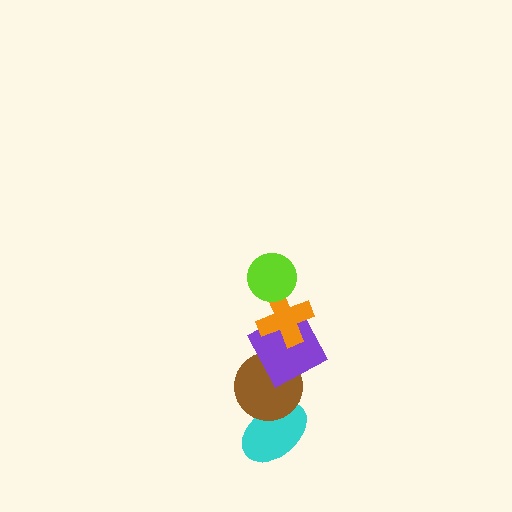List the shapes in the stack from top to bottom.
From top to bottom: the lime circle, the orange cross, the purple square, the brown circle, the cyan ellipse.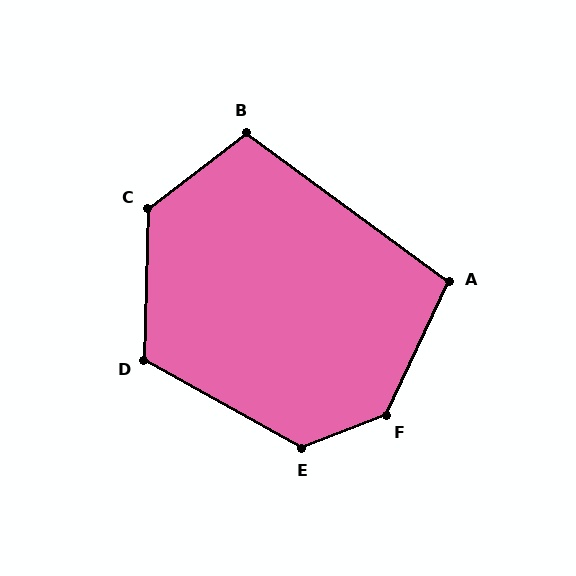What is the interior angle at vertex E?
Approximately 129 degrees (obtuse).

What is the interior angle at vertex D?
Approximately 118 degrees (obtuse).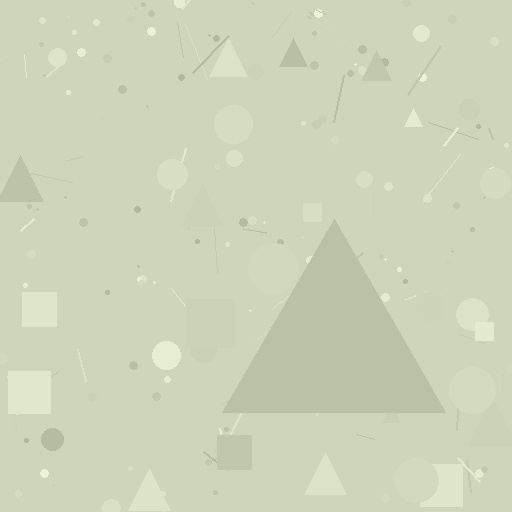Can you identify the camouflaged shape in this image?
The camouflaged shape is a triangle.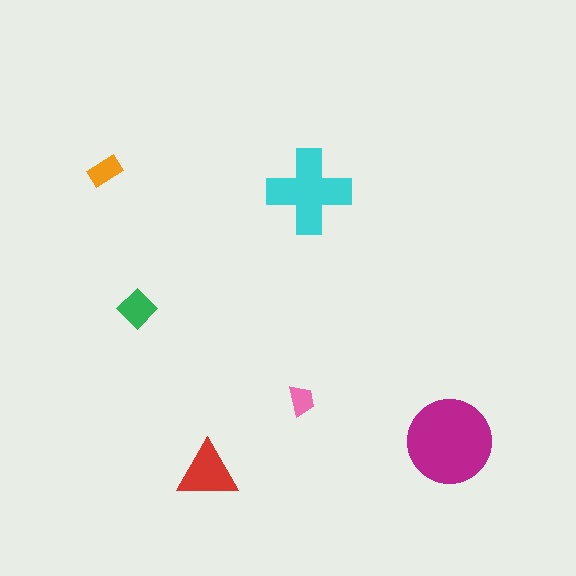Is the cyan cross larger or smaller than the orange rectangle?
Larger.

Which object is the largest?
The magenta circle.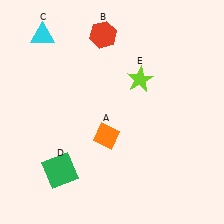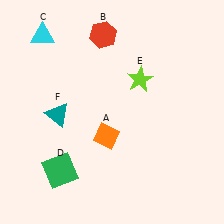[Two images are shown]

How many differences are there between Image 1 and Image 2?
There is 1 difference between the two images.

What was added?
A teal triangle (F) was added in Image 2.